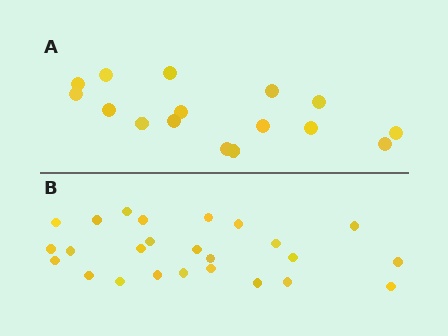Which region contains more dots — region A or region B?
Region B (the bottom region) has more dots.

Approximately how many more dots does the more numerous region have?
Region B has roughly 8 or so more dots than region A.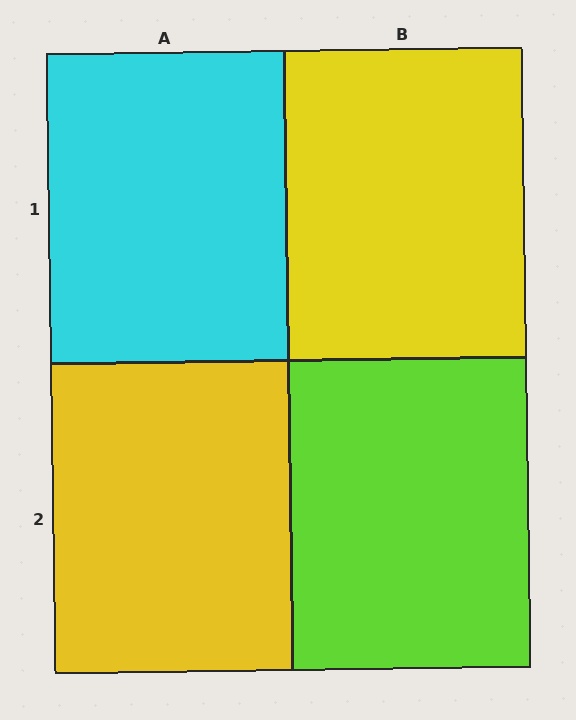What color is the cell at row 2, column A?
Yellow.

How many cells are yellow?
2 cells are yellow.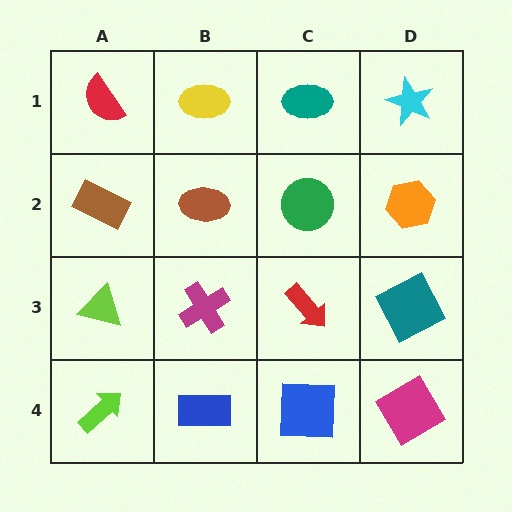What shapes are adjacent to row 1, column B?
A brown ellipse (row 2, column B), a red semicircle (row 1, column A), a teal ellipse (row 1, column C).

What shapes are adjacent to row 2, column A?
A red semicircle (row 1, column A), a lime triangle (row 3, column A), a brown ellipse (row 2, column B).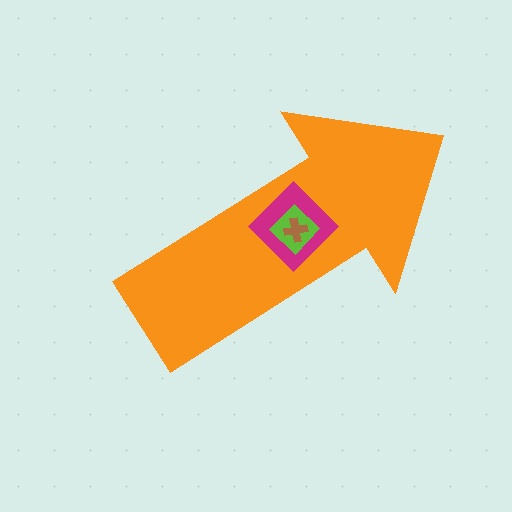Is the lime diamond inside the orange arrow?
Yes.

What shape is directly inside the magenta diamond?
The lime diamond.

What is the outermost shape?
The orange arrow.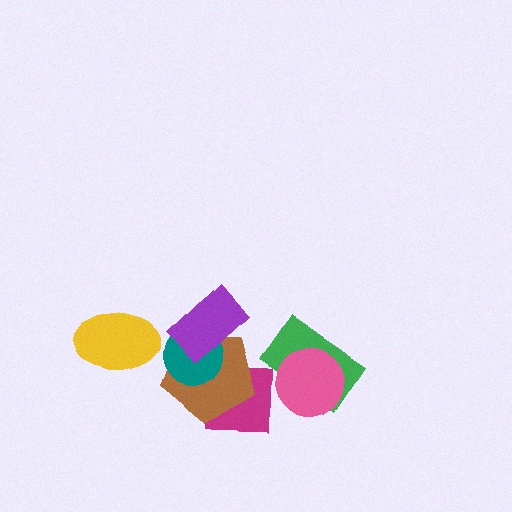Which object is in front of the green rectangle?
The pink circle is in front of the green rectangle.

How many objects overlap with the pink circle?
1 object overlaps with the pink circle.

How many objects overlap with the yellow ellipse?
0 objects overlap with the yellow ellipse.